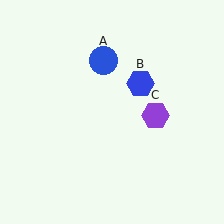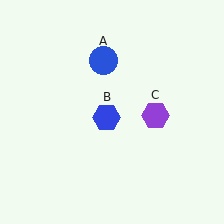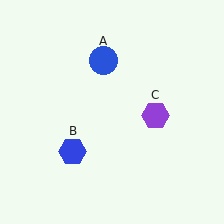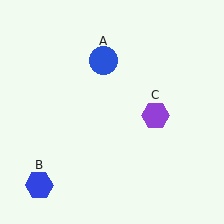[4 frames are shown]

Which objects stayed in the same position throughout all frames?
Blue circle (object A) and purple hexagon (object C) remained stationary.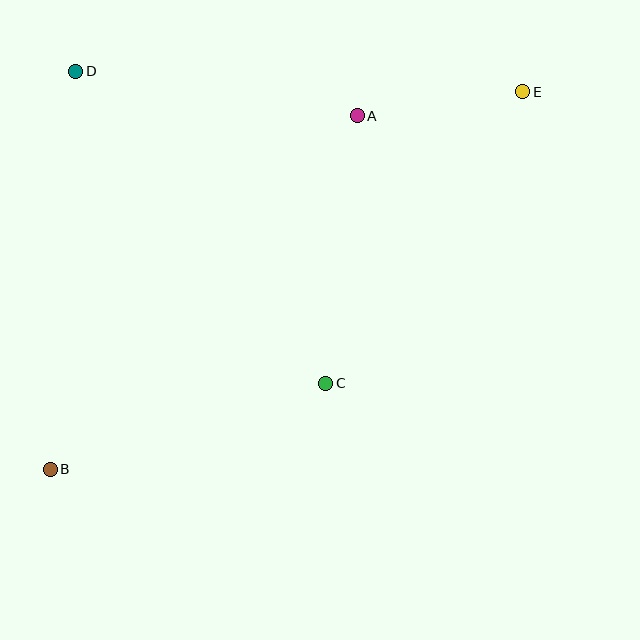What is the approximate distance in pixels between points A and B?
The distance between A and B is approximately 469 pixels.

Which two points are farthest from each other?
Points B and E are farthest from each other.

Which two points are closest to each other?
Points A and E are closest to each other.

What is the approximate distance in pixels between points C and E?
The distance between C and E is approximately 352 pixels.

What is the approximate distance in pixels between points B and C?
The distance between B and C is approximately 289 pixels.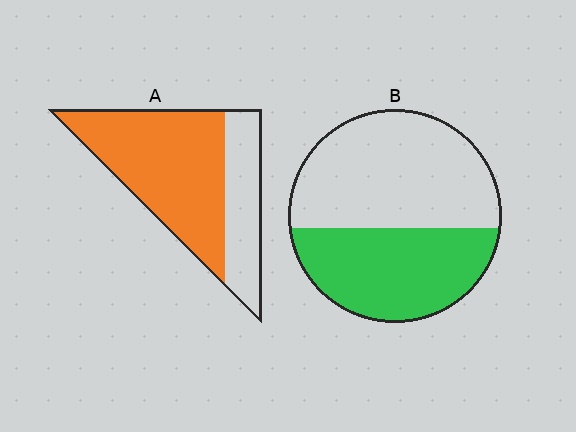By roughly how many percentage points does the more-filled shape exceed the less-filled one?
By roughly 25 percentage points (A over B).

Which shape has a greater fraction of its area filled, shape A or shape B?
Shape A.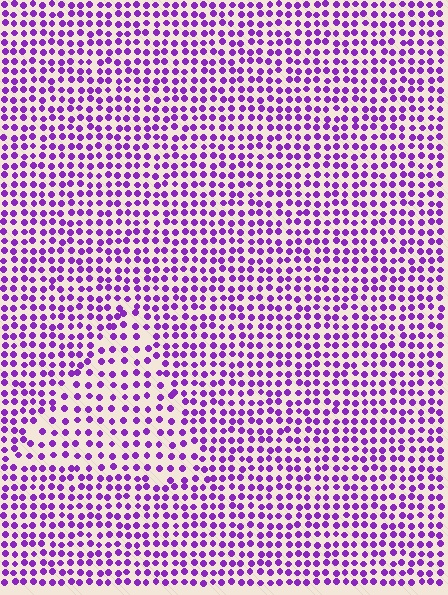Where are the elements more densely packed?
The elements are more densely packed outside the triangle boundary.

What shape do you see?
I see a triangle.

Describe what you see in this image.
The image contains small purple elements arranged at two different densities. A triangle-shaped region is visible where the elements are less densely packed than the surrounding area.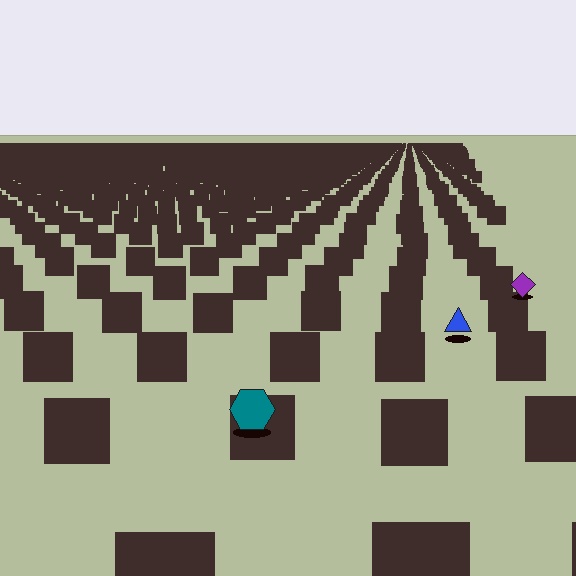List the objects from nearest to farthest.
From nearest to farthest: the teal hexagon, the blue triangle, the purple diamond.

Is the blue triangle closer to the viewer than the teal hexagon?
No. The teal hexagon is closer — you can tell from the texture gradient: the ground texture is coarser near it.